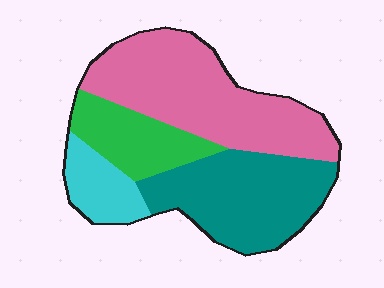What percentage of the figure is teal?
Teal takes up about one third (1/3) of the figure.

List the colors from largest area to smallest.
From largest to smallest: pink, teal, green, cyan.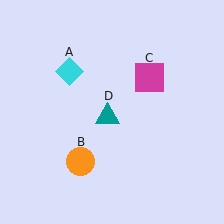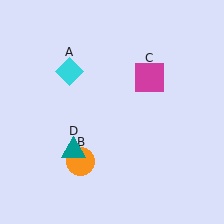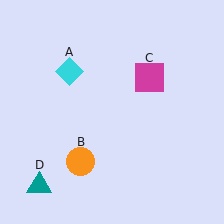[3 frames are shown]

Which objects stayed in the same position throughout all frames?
Cyan diamond (object A) and orange circle (object B) and magenta square (object C) remained stationary.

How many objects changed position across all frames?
1 object changed position: teal triangle (object D).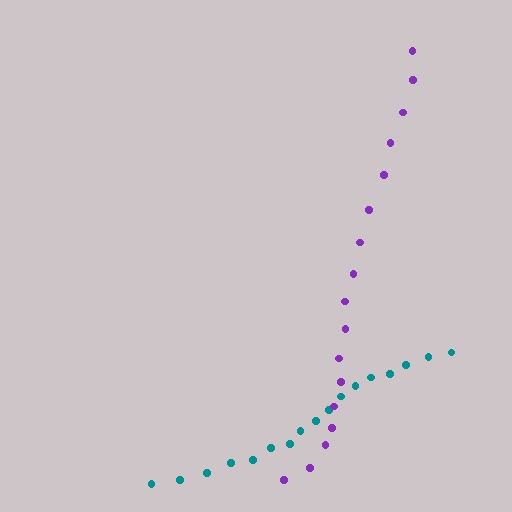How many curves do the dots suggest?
There are 2 distinct paths.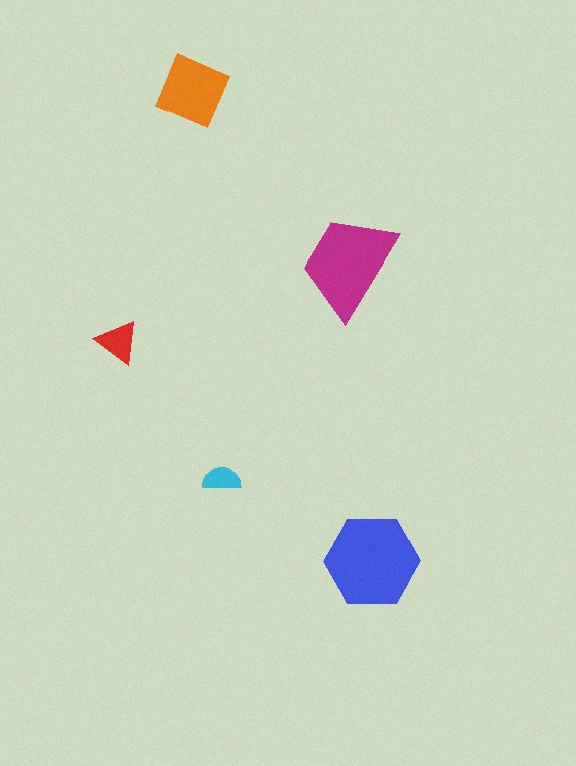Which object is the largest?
The blue hexagon.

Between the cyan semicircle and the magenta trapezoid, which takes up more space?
The magenta trapezoid.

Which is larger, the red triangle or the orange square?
The orange square.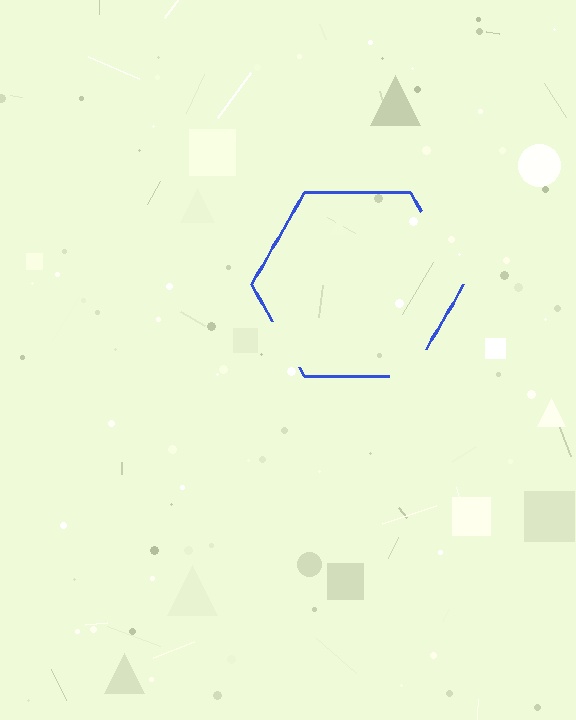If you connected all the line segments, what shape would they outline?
They would outline a hexagon.